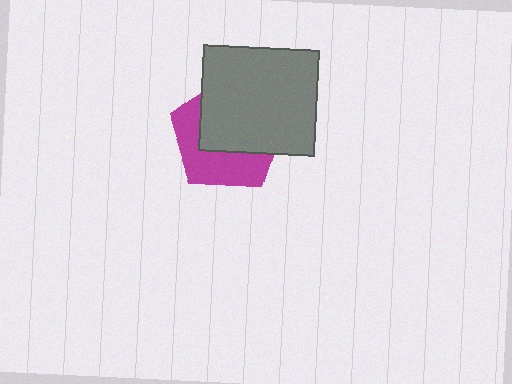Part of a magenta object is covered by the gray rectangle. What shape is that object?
It is a pentagon.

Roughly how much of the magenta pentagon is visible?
A small part of it is visible (roughly 44%).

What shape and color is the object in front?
The object in front is a gray rectangle.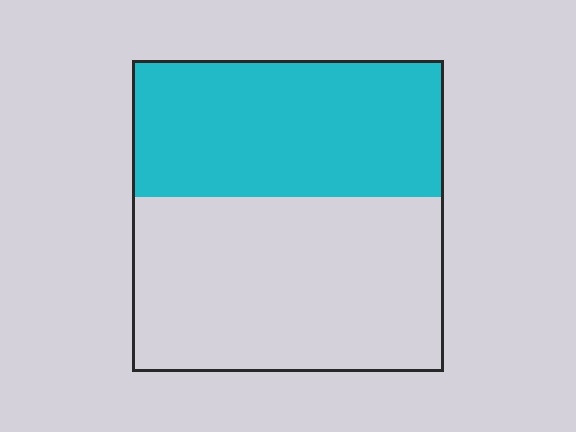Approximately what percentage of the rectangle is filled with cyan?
Approximately 45%.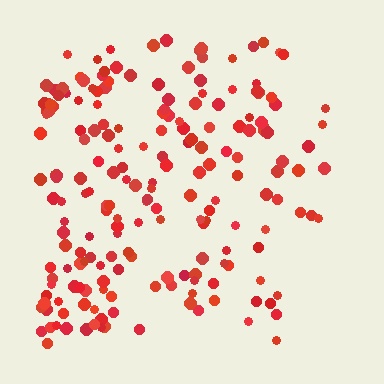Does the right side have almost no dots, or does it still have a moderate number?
Still a moderate number, just noticeably fewer than the left.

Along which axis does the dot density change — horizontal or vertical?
Horizontal.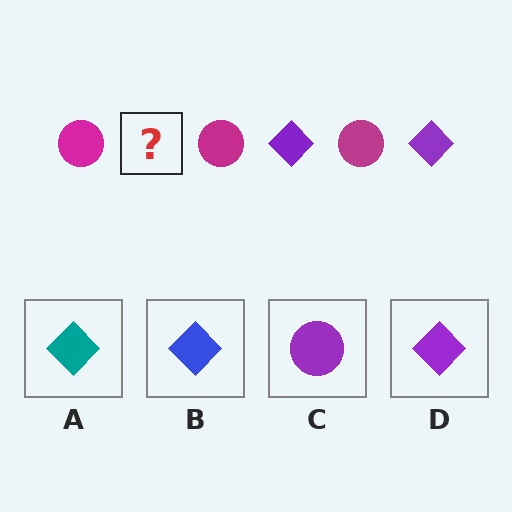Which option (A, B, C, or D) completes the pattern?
D.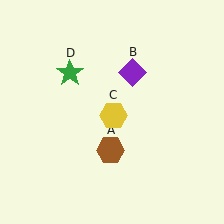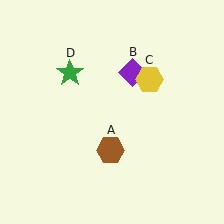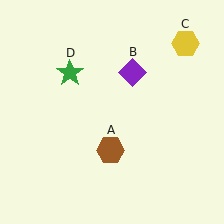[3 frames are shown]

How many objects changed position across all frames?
1 object changed position: yellow hexagon (object C).